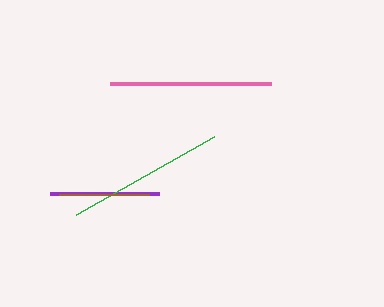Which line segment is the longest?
The pink line is the longest at approximately 161 pixels.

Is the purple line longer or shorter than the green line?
The green line is longer than the purple line.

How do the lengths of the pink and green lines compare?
The pink and green lines are approximately the same length.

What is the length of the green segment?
The green segment is approximately 158 pixels long.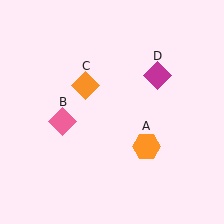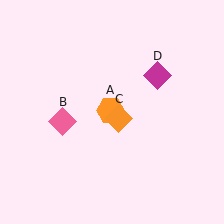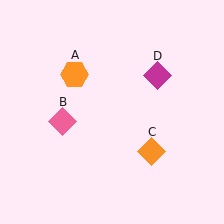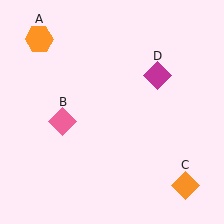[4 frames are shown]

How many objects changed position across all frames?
2 objects changed position: orange hexagon (object A), orange diamond (object C).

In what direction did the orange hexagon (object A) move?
The orange hexagon (object A) moved up and to the left.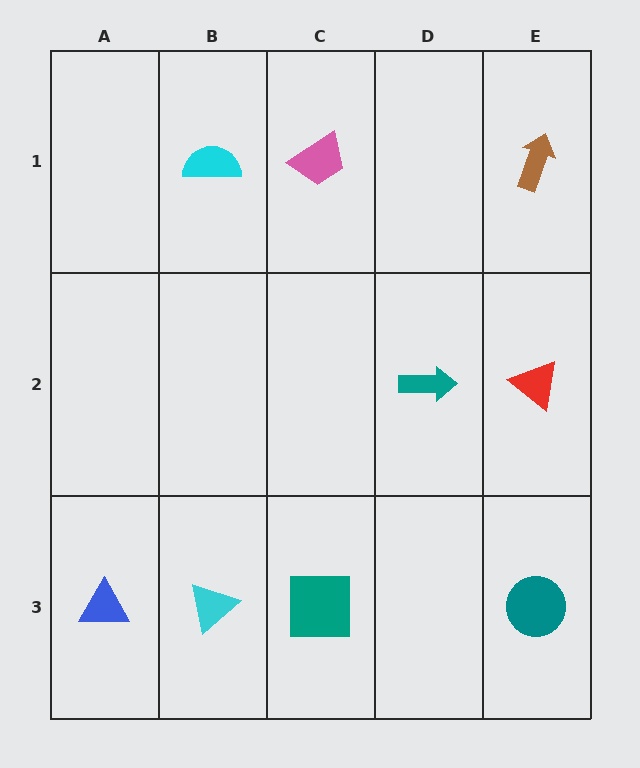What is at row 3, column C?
A teal square.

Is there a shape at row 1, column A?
No, that cell is empty.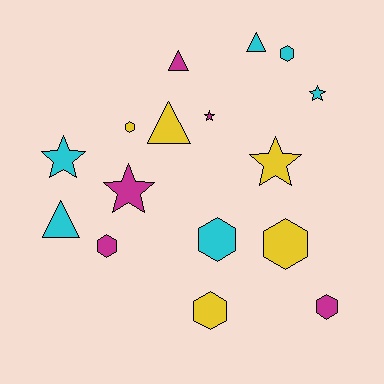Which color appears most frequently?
Cyan, with 6 objects.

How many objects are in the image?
There are 16 objects.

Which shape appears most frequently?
Hexagon, with 7 objects.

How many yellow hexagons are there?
There are 3 yellow hexagons.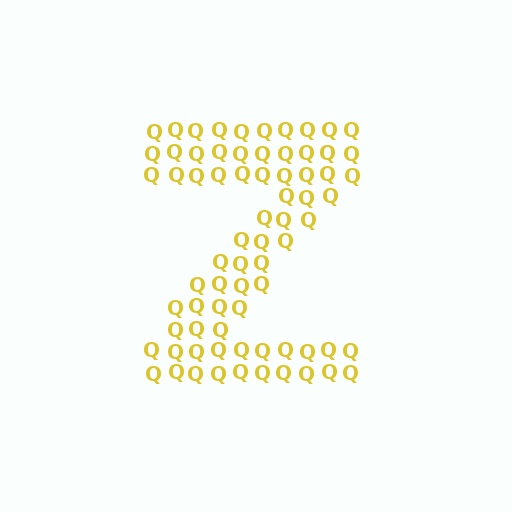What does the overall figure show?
The overall figure shows the letter Z.